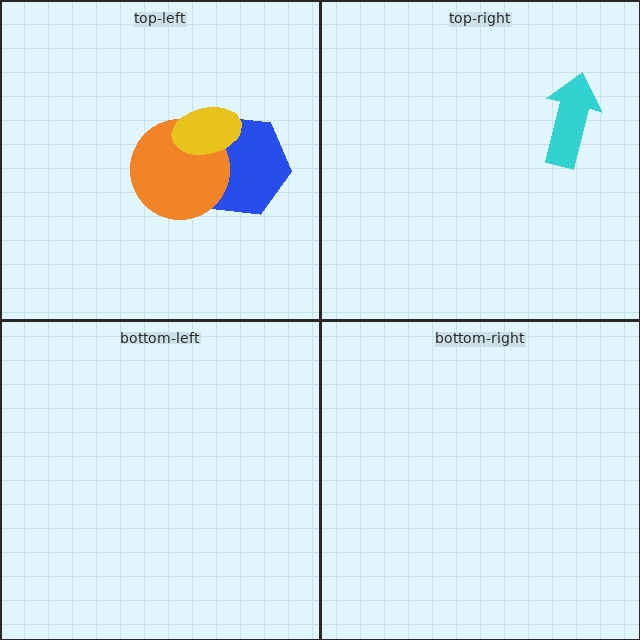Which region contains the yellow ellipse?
The top-left region.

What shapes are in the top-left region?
The blue hexagon, the orange circle, the yellow ellipse.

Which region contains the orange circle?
The top-left region.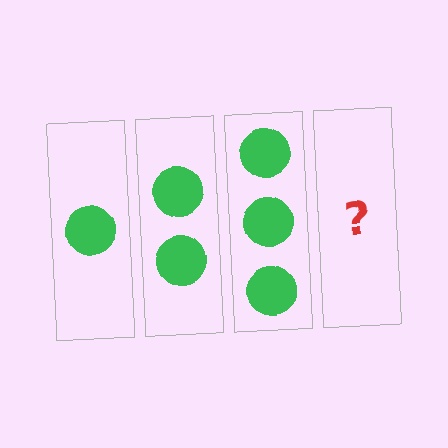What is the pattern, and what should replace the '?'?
The pattern is that each step adds one more circle. The '?' should be 4 circles.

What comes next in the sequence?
The next element should be 4 circles.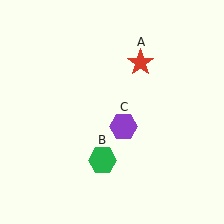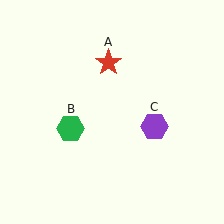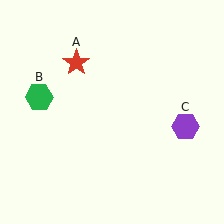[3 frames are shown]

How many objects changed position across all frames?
3 objects changed position: red star (object A), green hexagon (object B), purple hexagon (object C).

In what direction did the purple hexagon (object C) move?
The purple hexagon (object C) moved right.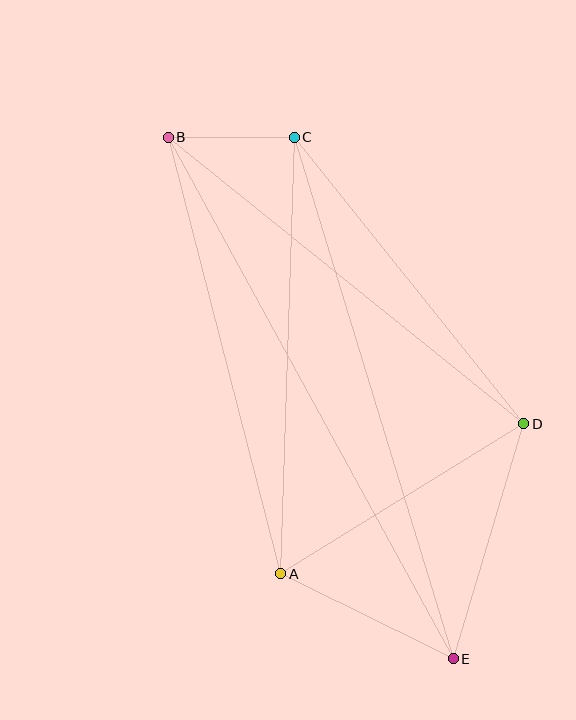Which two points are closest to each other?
Points B and C are closest to each other.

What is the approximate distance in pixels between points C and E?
The distance between C and E is approximately 545 pixels.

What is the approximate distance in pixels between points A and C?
The distance between A and C is approximately 436 pixels.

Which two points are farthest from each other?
Points B and E are farthest from each other.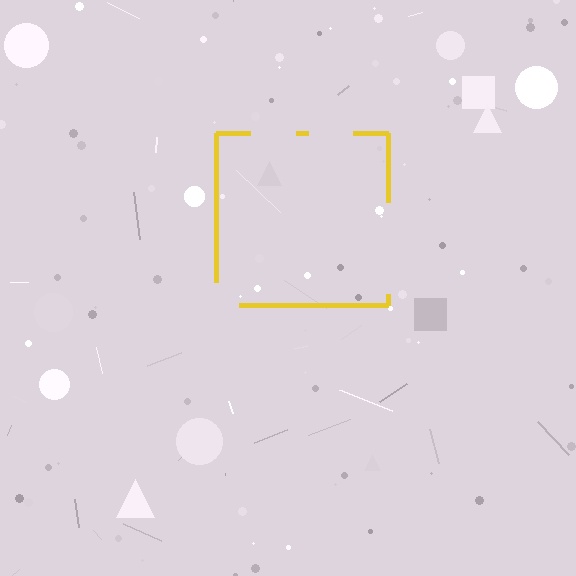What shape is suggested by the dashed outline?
The dashed outline suggests a square.